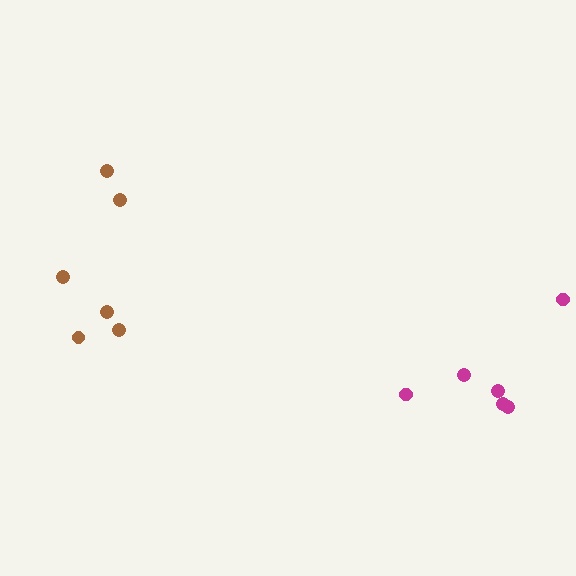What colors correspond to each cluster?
The clusters are colored: brown, magenta.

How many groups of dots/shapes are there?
There are 2 groups.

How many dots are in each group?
Group 1: 6 dots, Group 2: 6 dots (12 total).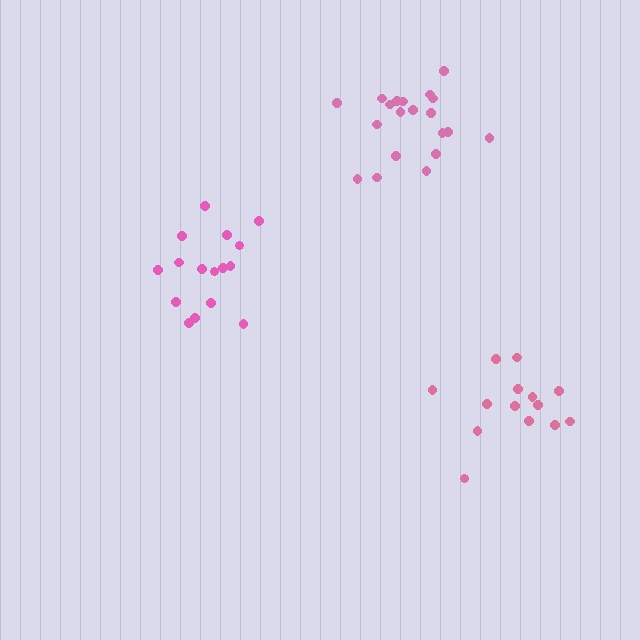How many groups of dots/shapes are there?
There are 3 groups.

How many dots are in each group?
Group 1: 16 dots, Group 2: 20 dots, Group 3: 14 dots (50 total).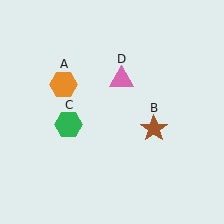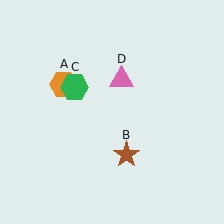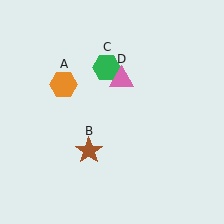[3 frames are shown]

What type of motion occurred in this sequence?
The brown star (object B), green hexagon (object C) rotated clockwise around the center of the scene.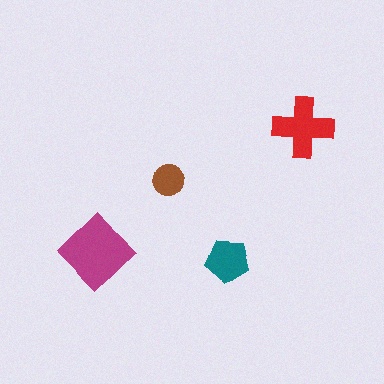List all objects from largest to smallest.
The magenta diamond, the red cross, the teal pentagon, the brown circle.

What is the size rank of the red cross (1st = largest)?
2nd.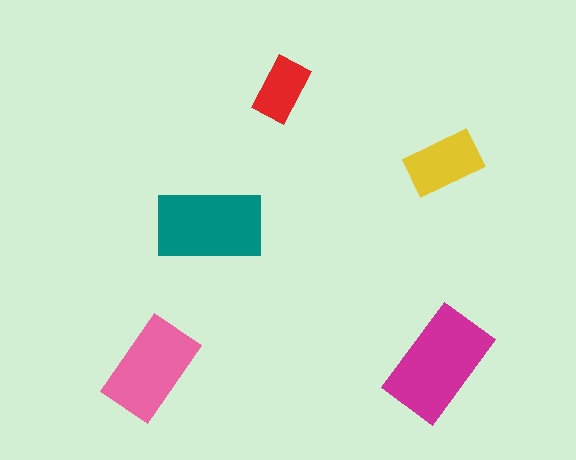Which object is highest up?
The red rectangle is topmost.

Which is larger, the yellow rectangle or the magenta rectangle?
The magenta one.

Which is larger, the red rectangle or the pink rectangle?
The pink one.